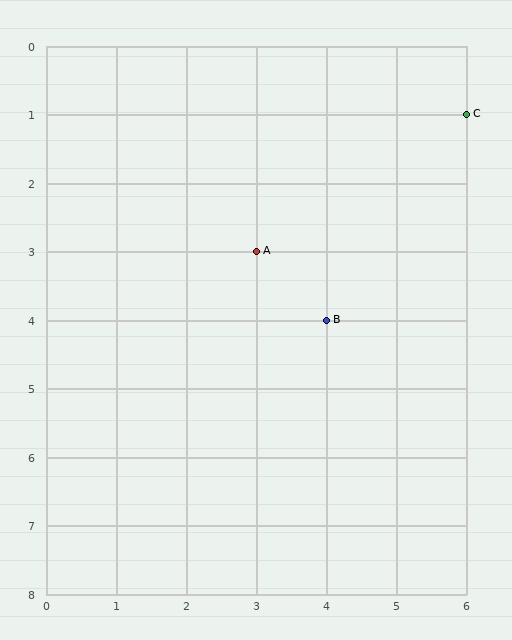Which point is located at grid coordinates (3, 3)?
Point A is at (3, 3).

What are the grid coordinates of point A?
Point A is at grid coordinates (3, 3).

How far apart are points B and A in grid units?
Points B and A are 1 column and 1 row apart (about 1.4 grid units diagonally).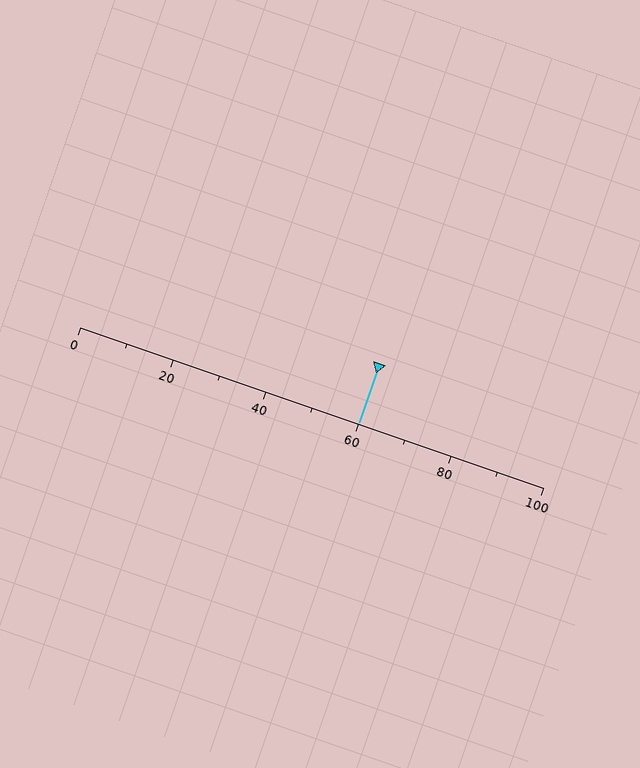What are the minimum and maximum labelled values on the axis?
The axis runs from 0 to 100.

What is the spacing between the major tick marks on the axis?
The major ticks are spaced 20 apart.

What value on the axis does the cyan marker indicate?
The marker indicates approximately 60.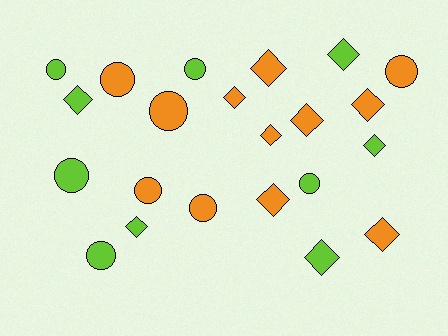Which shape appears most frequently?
Diamond, with 12 objects.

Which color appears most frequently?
Orange, with 12 objects.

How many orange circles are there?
There are 5 orange circles.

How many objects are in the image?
There are 22 objects.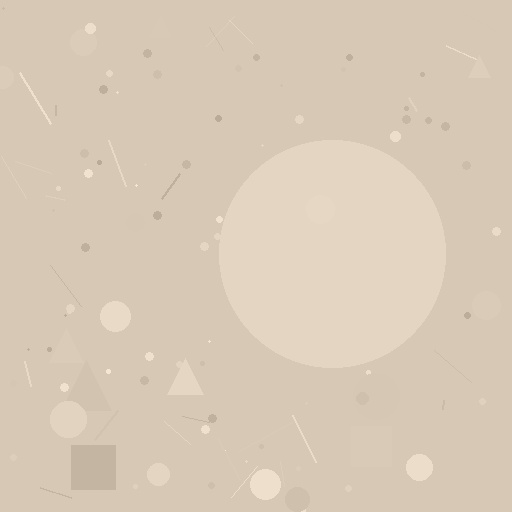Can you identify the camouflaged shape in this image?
The camouflaged shape is a circle.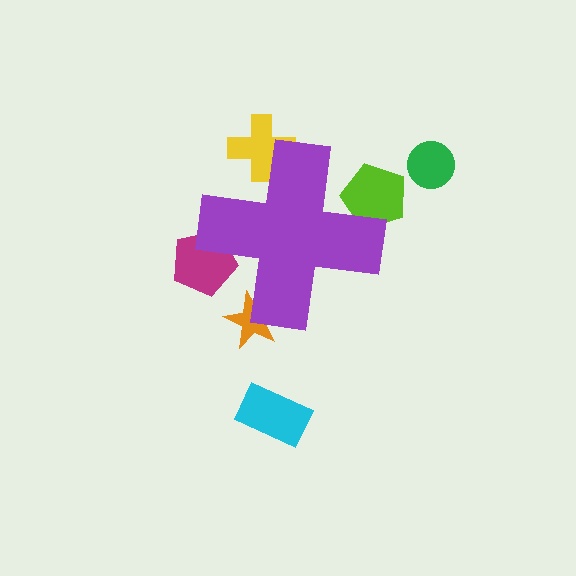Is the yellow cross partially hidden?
Yes, the yellow cross is partially hidden behind the purple cross.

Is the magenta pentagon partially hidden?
Yes, the magenta pentagon is partially hidden behind the purple cross.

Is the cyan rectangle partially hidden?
No, the cyan rectangle is fully visible.